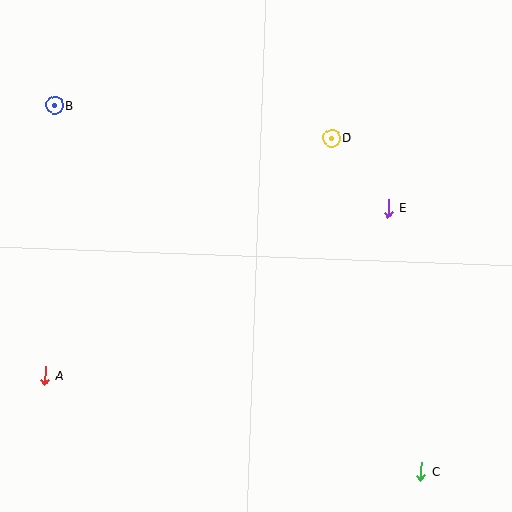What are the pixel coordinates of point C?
Point C is at (421, 472).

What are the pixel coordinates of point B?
Point B is at (54, 105).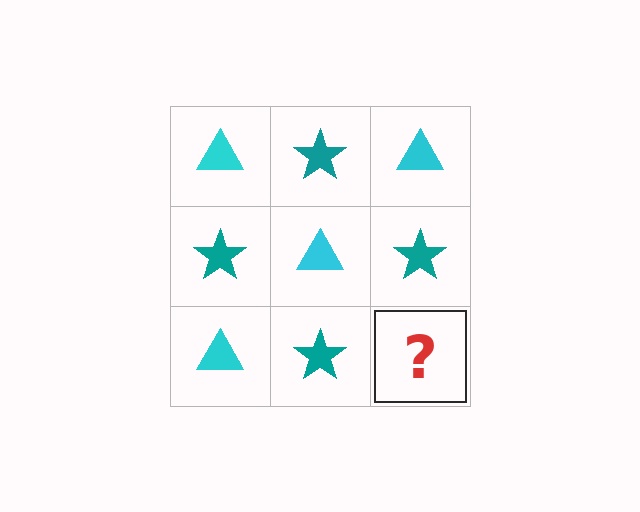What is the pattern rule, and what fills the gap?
The rule is that it alternates cyan triangle and teal star in a checkerboard pattern. The gap should be filled with a cyan triangle.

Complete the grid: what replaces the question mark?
The question mark should be replaced with a cyan triangle.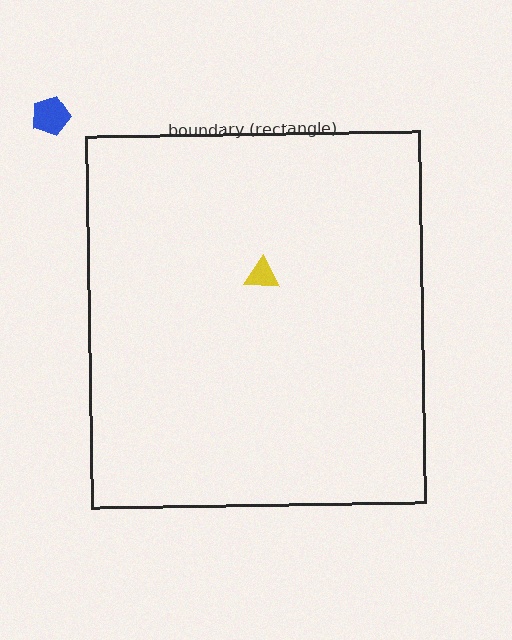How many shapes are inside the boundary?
1 inside, 1 outside.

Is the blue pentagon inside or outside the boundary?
Outside.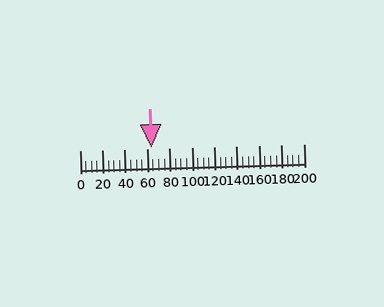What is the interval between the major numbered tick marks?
The major tick marks are spaced 20 units apart.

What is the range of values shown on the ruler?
The ruler shows values from 0 to 200.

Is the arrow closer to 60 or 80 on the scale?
The arrow is closer to 60.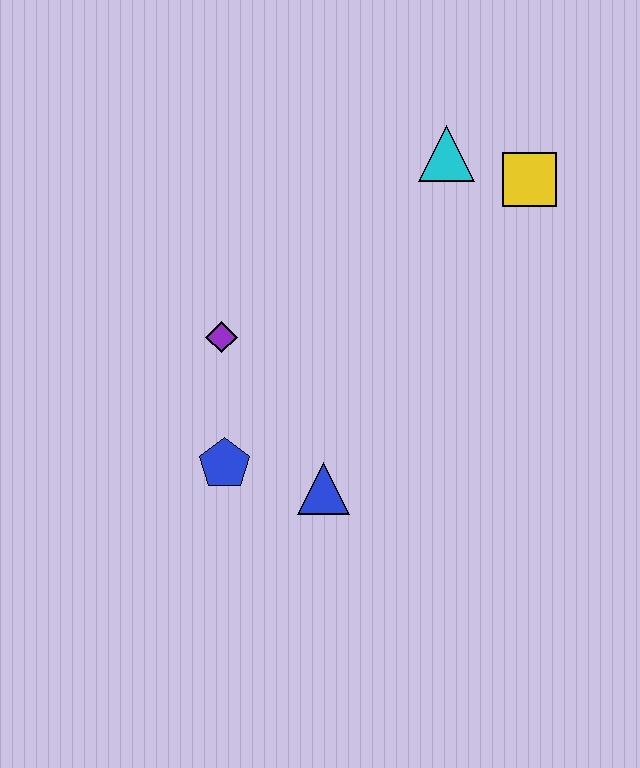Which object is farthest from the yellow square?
The blue pentagon is farthest from the yellow square.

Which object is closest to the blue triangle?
The blue pentagon is closest to the blue triangle.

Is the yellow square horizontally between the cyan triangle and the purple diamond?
No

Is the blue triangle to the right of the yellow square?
No